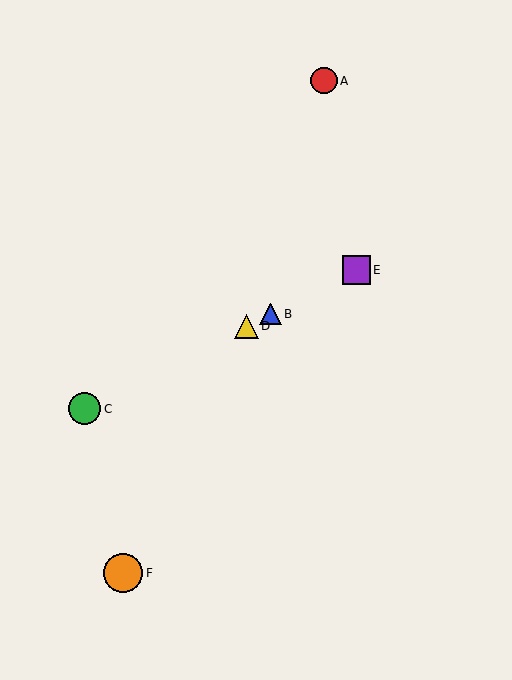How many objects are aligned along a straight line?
4 objects (B, C, D, E) are aligned along a straight line.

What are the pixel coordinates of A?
Object A is at (324, 81).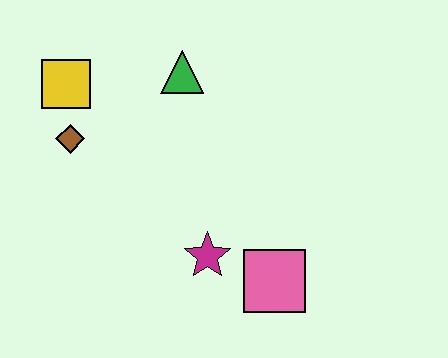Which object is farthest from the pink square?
The yellow square is farthest from the pink square.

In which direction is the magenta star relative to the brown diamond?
The magenta star is to the right of the brown diamond.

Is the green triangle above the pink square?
Yes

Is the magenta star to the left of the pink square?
Yes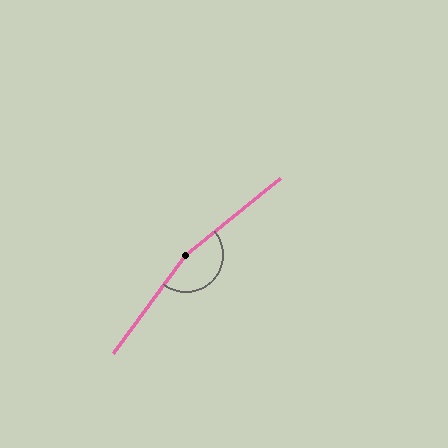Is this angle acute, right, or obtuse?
It is obtuse.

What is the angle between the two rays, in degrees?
Approximately 165 degrees.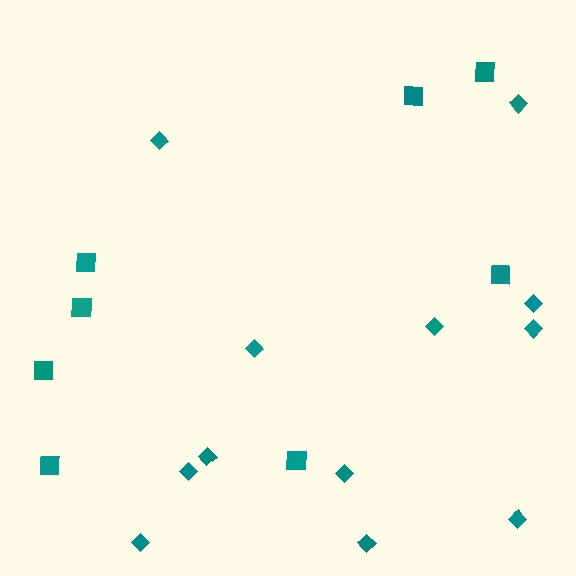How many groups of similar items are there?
There are 2 groups: one group of diamonds (12) and one group of squares (8).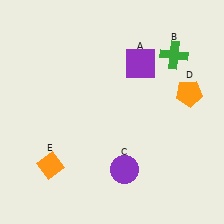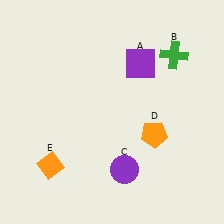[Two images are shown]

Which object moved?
The orange pentagon (D) moved down.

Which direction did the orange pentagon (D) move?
The orange pentagon (D) moved down.